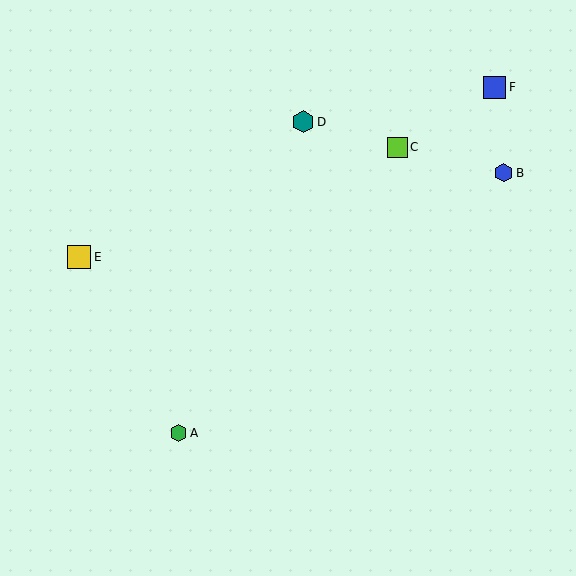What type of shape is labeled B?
Shape B is a blue hexagon.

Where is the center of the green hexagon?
The center of the green hexagon is at (179, 433).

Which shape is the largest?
The yellow square (labeled E) is the largest.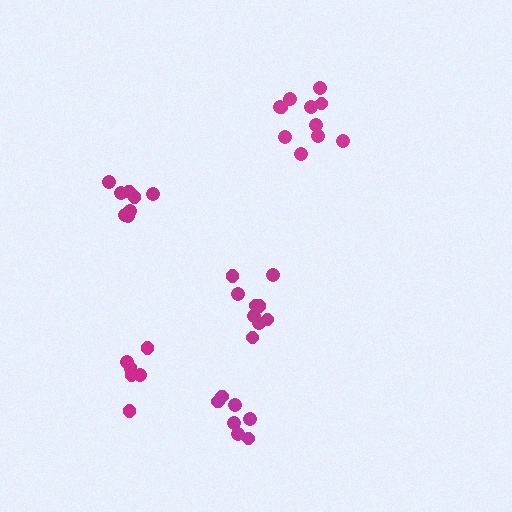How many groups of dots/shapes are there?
There are 5 groups.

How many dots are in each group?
Group 1: 9 dots, Group 2: 6 dots, Group 3: 11 dots, Group 4: 8 dots, Group 5: 7 dots (41 total).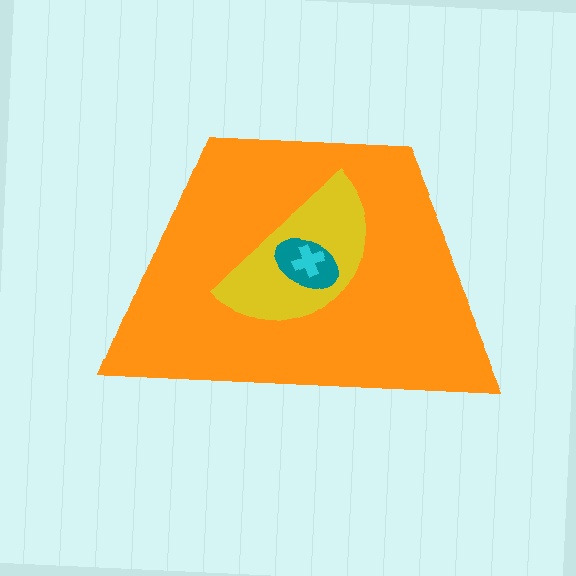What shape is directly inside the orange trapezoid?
The yellow semicircle.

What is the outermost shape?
The orange trapezoid.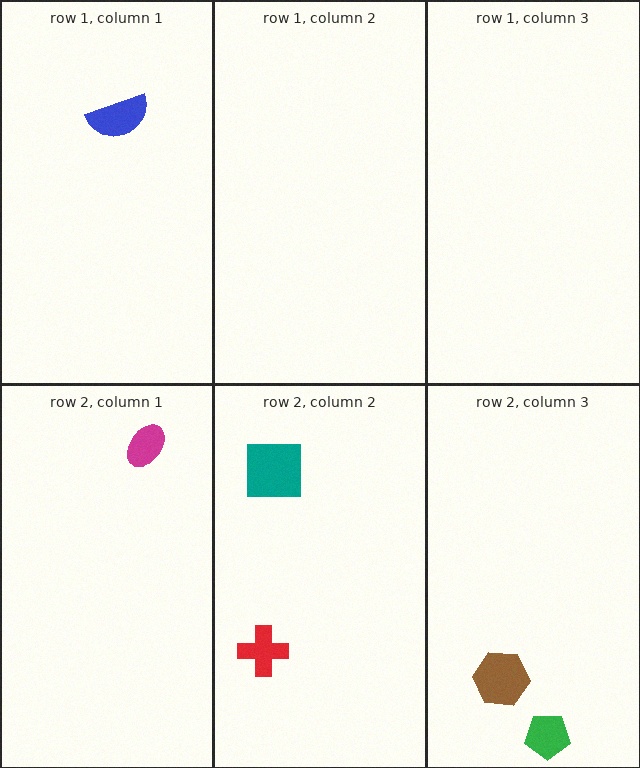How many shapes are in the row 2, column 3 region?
2.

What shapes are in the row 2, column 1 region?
The magenta ellipse.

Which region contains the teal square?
The row 2, column 2 region.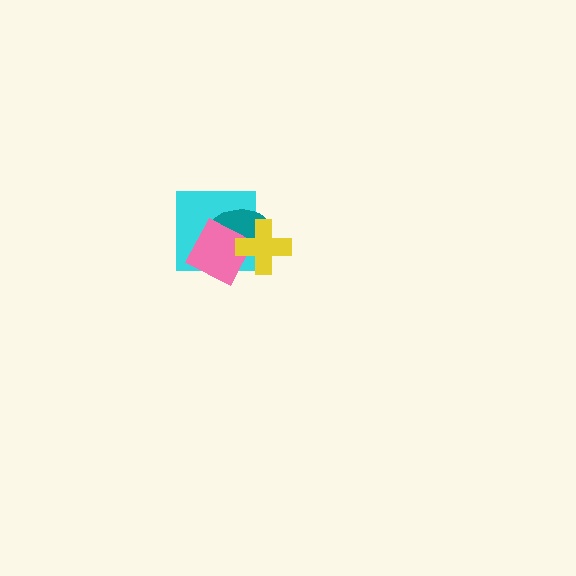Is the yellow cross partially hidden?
No, no other shape covers it.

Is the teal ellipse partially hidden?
Yes, it is partially covered by another shape.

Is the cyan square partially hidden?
Yes, it is partially covered by another shape.